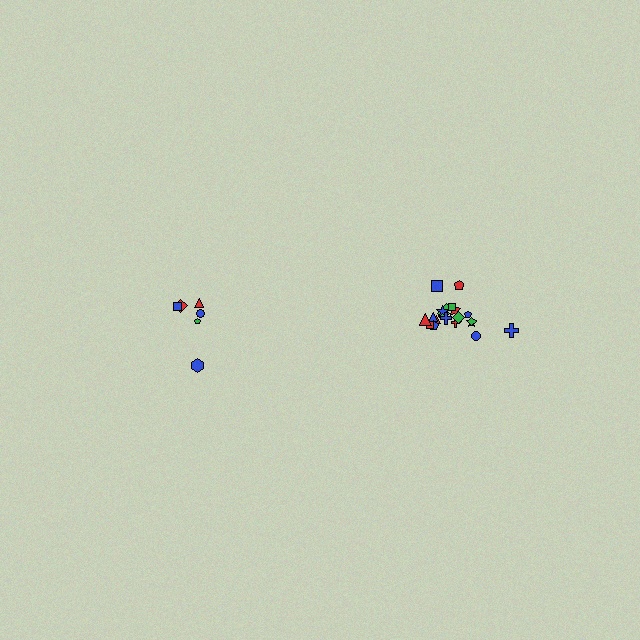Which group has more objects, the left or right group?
The right group.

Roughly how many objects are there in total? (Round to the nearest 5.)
Roughly 30 objects in total.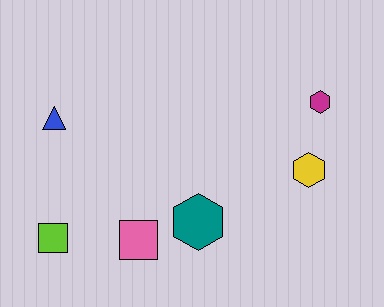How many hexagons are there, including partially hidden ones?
There are 3 hexagons.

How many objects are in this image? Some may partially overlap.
There are 6 objects.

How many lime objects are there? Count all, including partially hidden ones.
There is 1 lime object.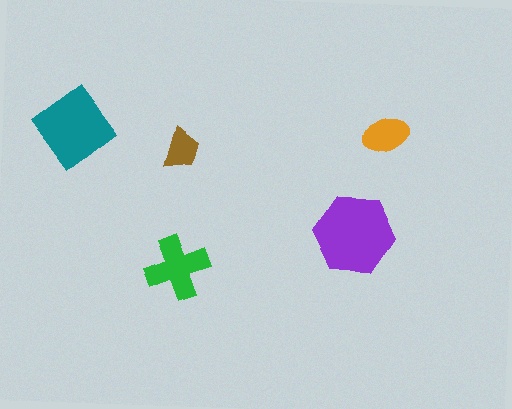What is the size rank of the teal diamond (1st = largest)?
2nd.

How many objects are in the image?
There are 5 objects in the image.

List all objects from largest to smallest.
The purple hexagon, the teal diamond, the green cross, the orange ellipse, the brown trapezoid.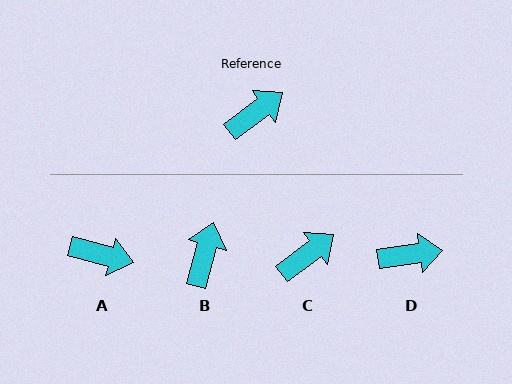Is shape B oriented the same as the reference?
No, it is off by about 38 degrees.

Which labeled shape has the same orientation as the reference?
C.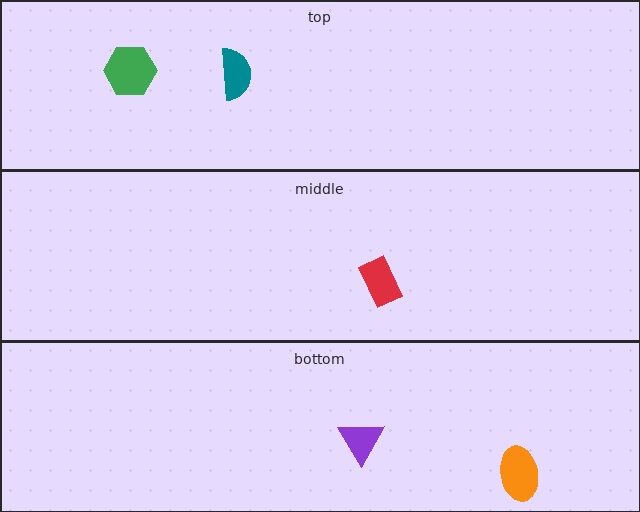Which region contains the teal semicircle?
The top region.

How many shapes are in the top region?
2.